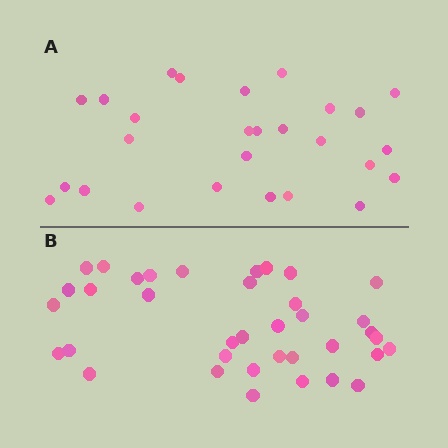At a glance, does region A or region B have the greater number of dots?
Region B (the bottom region) has more dots.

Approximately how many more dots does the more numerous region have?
Region B has roughly 10 or so more dots than region A.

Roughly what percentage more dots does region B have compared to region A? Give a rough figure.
About 35% more.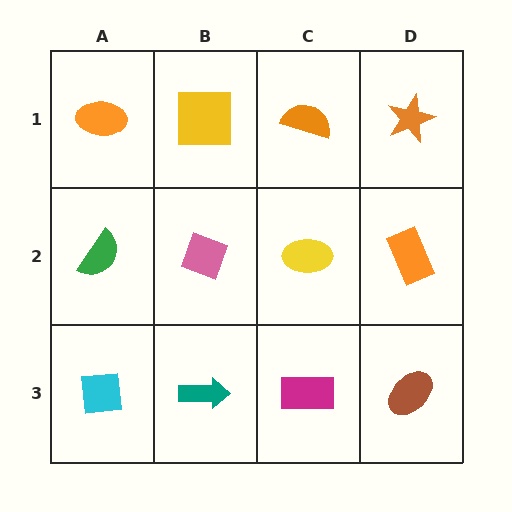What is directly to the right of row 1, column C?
An orange star.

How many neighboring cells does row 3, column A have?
2.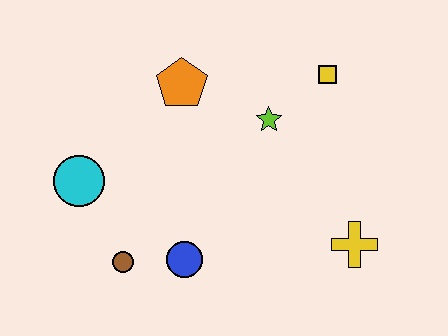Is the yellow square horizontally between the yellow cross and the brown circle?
Yes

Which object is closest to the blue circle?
The brown circle is closest to the blue circle.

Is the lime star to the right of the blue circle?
Yes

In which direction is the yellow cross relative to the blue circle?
The yellow cross is to the right of the blue circle.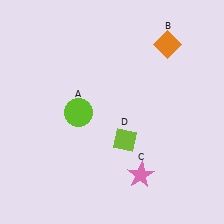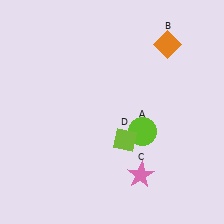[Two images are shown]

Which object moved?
The lime circle (A) moved right.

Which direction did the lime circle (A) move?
The lime circle (A) moved right.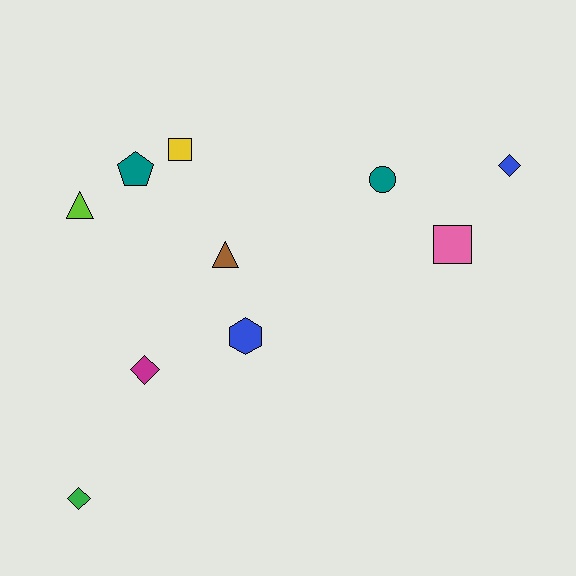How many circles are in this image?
There is 1 circle.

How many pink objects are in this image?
There is 1 pink object.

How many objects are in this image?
There are 10 objects.